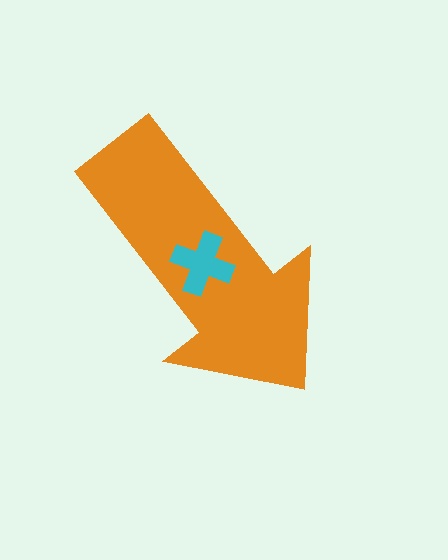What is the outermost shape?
The orange arrow.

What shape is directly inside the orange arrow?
The cyan cross.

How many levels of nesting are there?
2.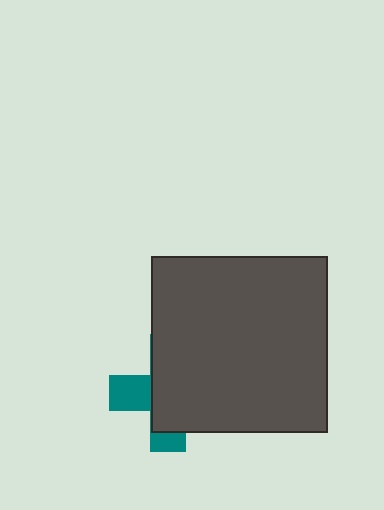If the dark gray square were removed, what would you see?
You would see the complete teal cross.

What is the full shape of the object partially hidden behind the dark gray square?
The partially hidden object is a teal cross.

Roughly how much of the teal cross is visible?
A small part of it is visible (roughly 32%).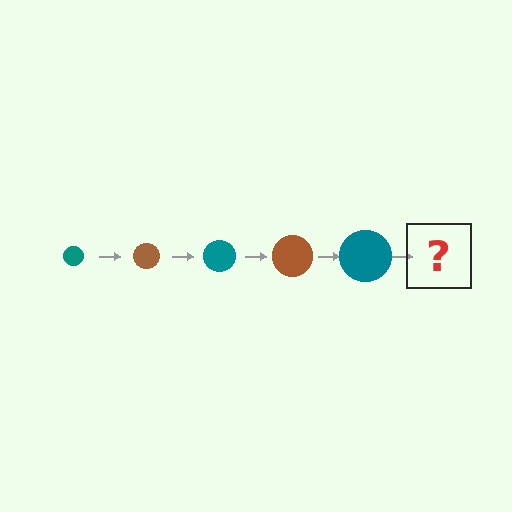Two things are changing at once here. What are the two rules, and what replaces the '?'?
The two rules are that the circle grows larger each step and the color cycles through teal and brown. The '?' should be a brown circle, larger than the previous one.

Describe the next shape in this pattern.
It should be a brown circle, larger than the previous one.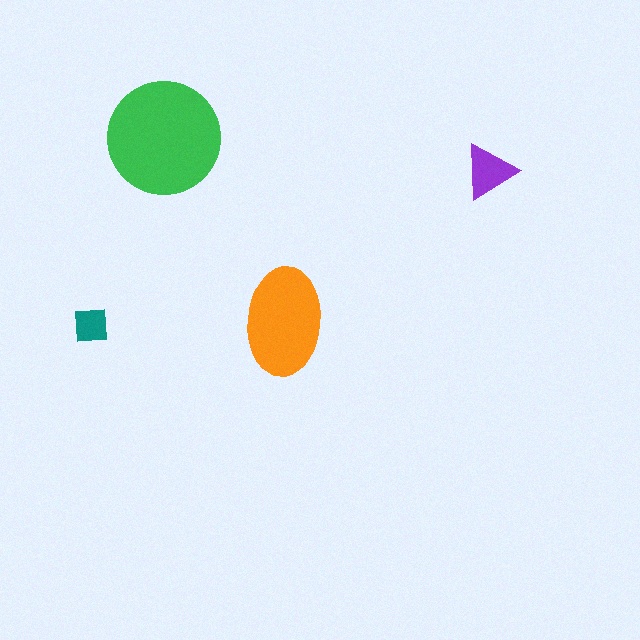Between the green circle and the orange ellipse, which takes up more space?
The green circle.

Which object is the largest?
The green circle.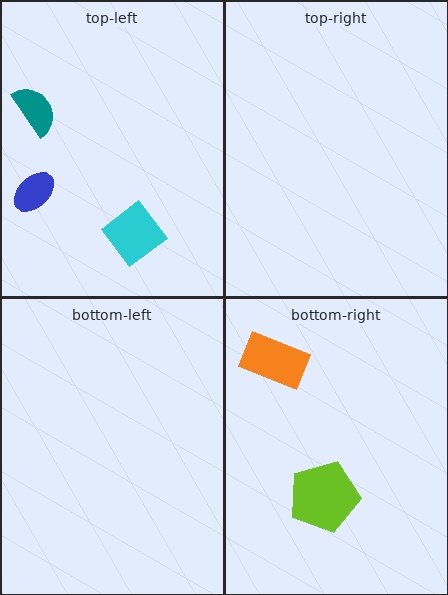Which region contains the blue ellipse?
The top-left region.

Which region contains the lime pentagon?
The bottom-right region.